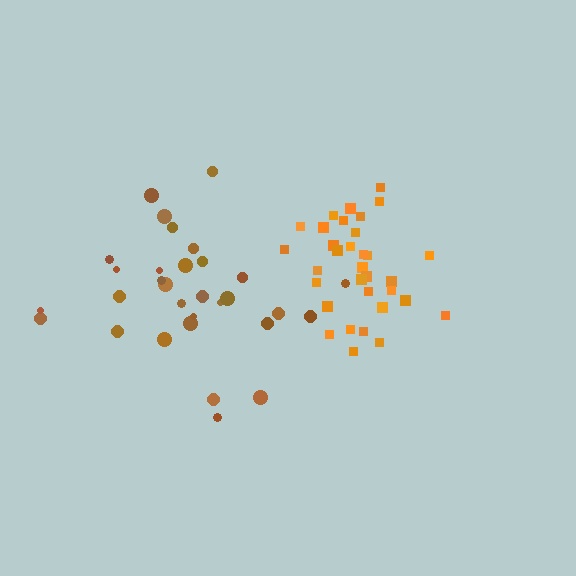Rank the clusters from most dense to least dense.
orange, brown.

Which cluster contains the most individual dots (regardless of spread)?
Orange (34).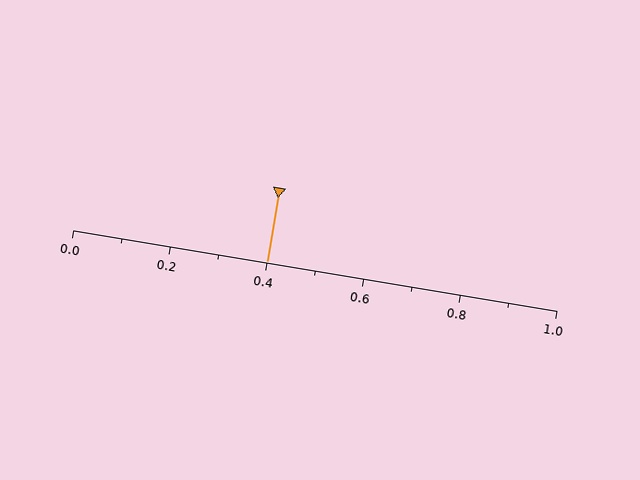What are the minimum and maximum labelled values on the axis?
The axis runs from 0.0 to 1.0.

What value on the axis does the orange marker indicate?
The marker indicates approximately 0.4.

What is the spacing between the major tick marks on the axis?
The major ticks are spaced 0.2 apart.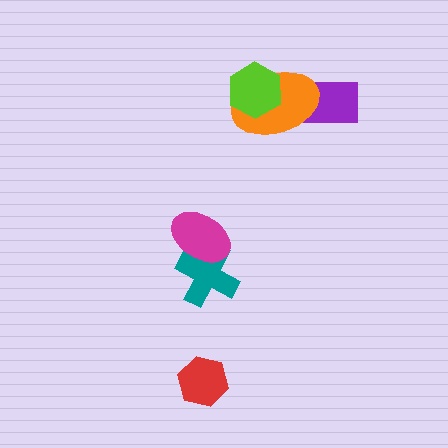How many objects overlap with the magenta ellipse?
1 object overlaps with the magenta ellipse.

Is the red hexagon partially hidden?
No, no other shape covers it.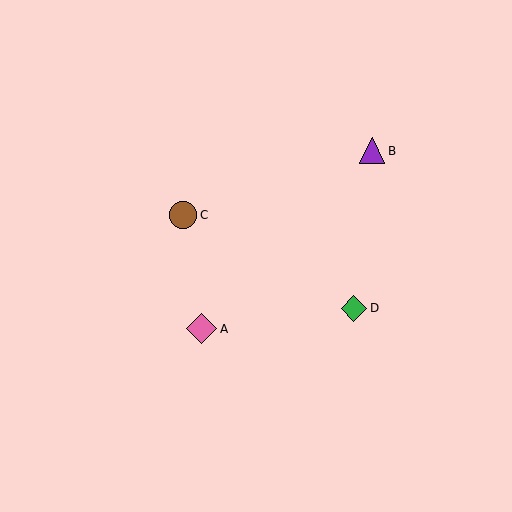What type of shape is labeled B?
Shape B is a purple triangle.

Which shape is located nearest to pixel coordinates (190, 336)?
The pink diamond (labeled A) at (202, 329) is nearest to that location.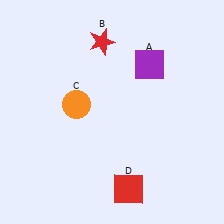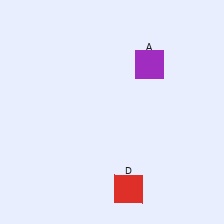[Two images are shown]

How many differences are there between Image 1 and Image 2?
There are 2 differences between the two images.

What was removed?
The red star (B), the orange circle (C) were removed in Image 2.